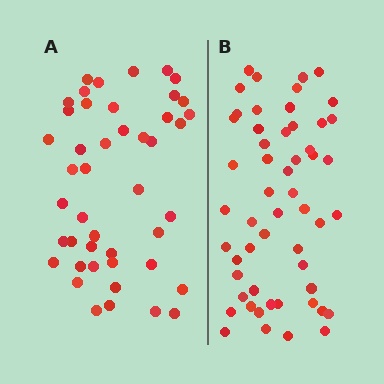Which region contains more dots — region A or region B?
Region B (the right region) has more dots.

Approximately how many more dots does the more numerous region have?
Region B has roughly 8 or so more dots than region A.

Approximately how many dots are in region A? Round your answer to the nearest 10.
About 40 dots. (The exact count is 45, which rounds to 40.)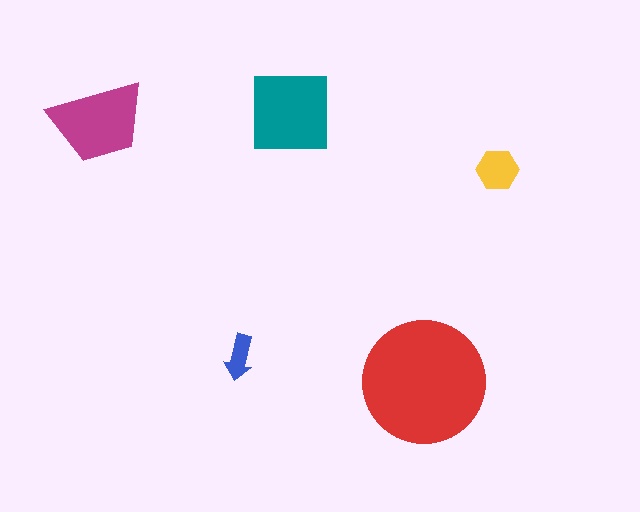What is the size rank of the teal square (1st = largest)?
2nd.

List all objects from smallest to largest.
The blue arrow, the yellow hexagon, the magenta trapezoid, the teal square, the red circle.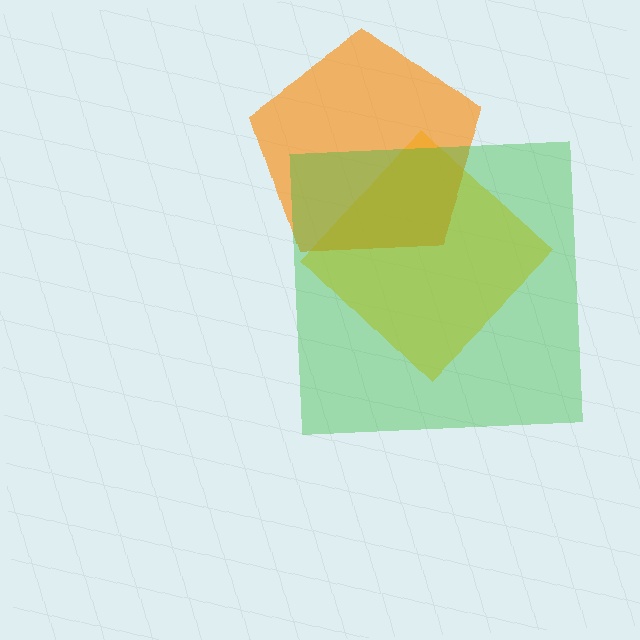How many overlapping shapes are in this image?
There are 3 overlapping shapes in the image.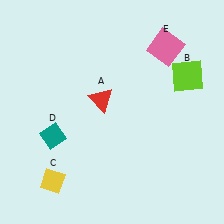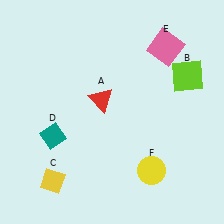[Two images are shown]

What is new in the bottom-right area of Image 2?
A yellow circle (F) was added in the bottom-right area of Image 2.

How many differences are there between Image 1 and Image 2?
There is 1 difference between the two images.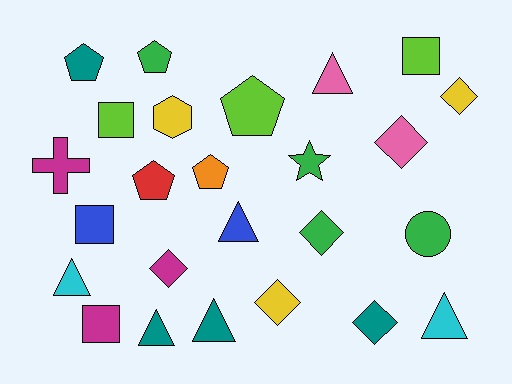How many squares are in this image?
There are 4 squares.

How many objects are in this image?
There are 25 objects.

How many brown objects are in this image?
There are no brown objects.